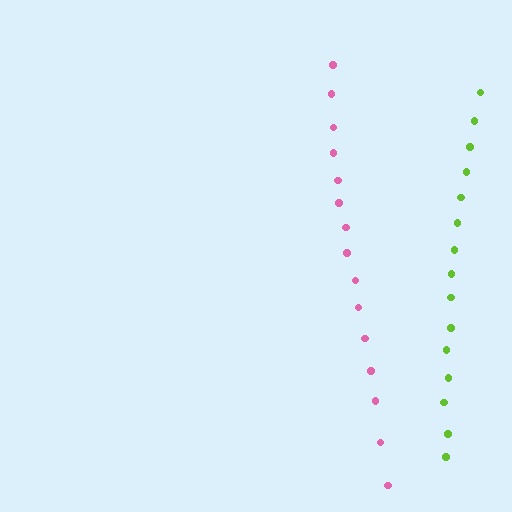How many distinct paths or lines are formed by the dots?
There are 2 distinct paths.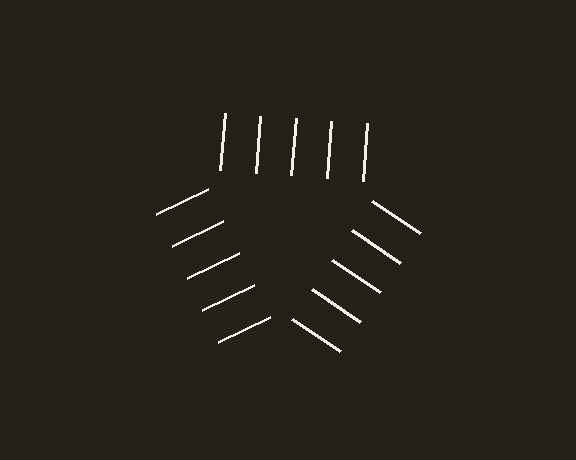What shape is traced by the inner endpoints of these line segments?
An illusory triangle — the line segments terminate on its edges but no continuous stroke is drawn.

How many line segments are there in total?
15 — 5 along each of the 3 edges.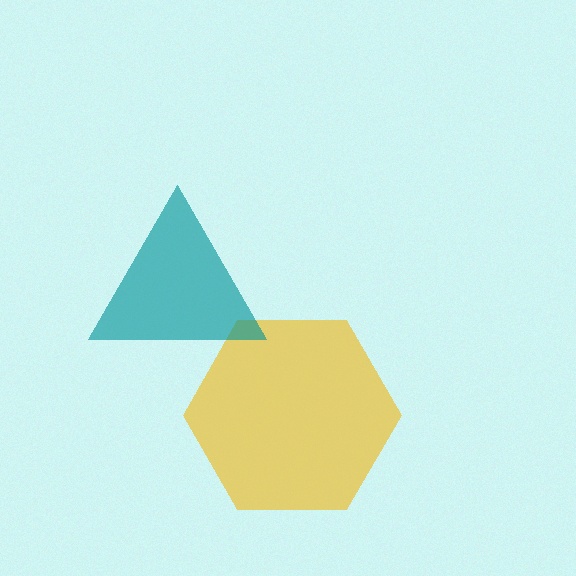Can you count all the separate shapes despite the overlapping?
Yes, there are 2 separate shapes.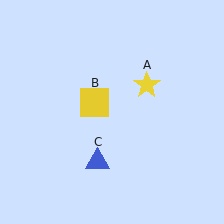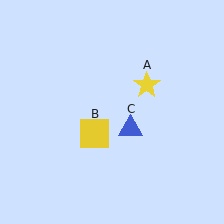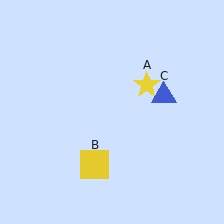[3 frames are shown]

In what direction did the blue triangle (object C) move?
The blue triangle (object C) moved up and to the right.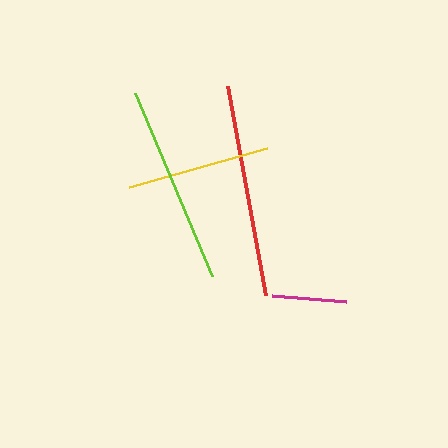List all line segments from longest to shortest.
From longest to shortest: red, lime, yellow, magenta.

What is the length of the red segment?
The red segment is approximately 212 pixels long.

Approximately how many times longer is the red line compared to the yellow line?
The red line is approximately 1.5 times the length of the yellow line.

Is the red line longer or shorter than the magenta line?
The red line is longer than the magenta line.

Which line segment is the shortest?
The magenta line is the shortest at approximately 74 pixels.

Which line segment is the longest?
The red line is the longest at approximately 212 pixels.